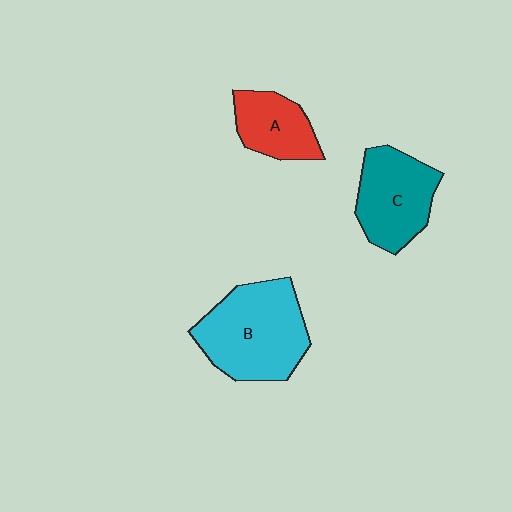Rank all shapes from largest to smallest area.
From largest to smallest: B (cyan), C (teal), A (red).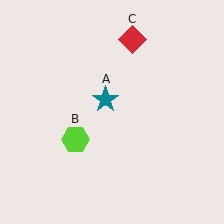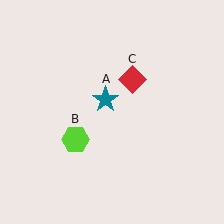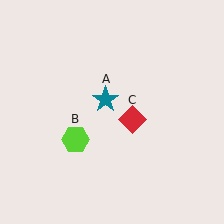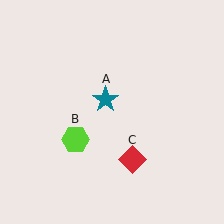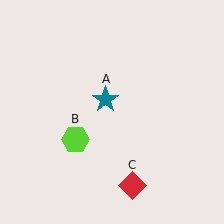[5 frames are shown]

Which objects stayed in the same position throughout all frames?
Teal star (object A) and lime hexagon (object B) remained stationary.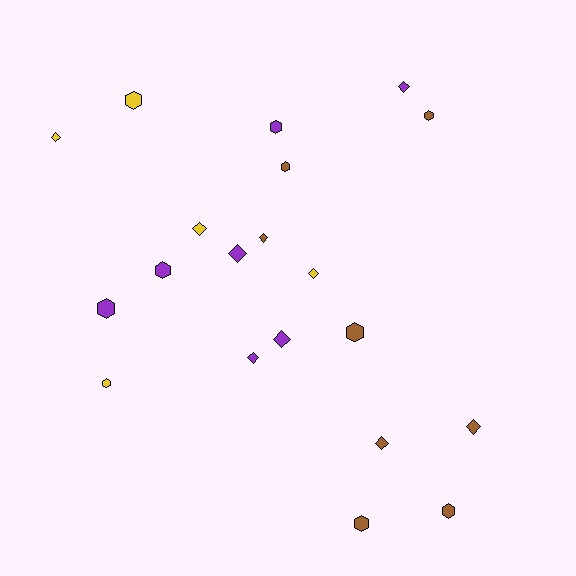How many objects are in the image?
There are 20 objects.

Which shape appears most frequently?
Hexagon, with 10 objects.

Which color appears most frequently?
Brown, with 8 objects.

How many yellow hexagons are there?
There are 2 yellow hexagons.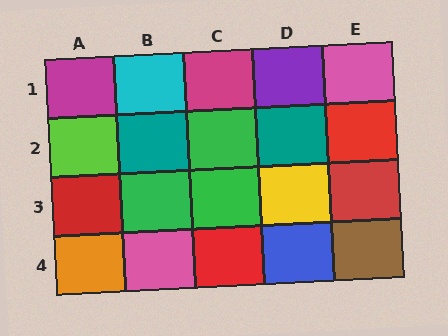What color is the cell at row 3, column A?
Red.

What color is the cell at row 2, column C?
Green.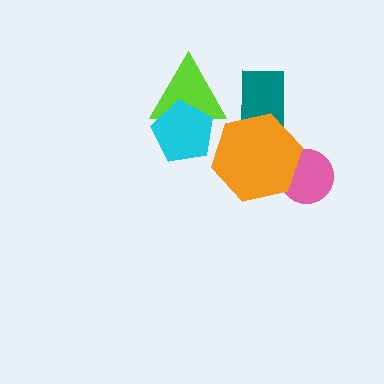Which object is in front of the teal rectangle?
The orange hexagon is in front of the teal rectangle.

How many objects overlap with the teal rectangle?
1 object overlaps with the teal rectangle.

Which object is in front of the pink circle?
The orange hexagon is in front of the pink circle.